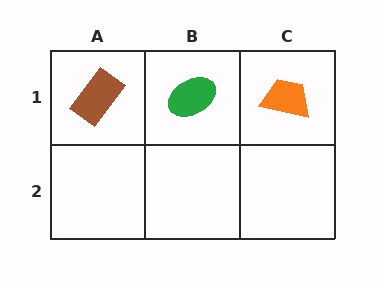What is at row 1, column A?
A brown rectangle.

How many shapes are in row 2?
0 shapes.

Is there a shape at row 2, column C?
No, that cell is empty.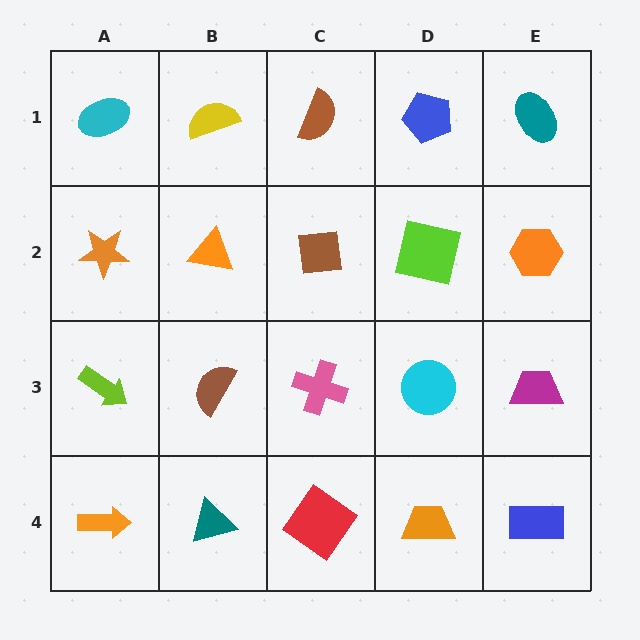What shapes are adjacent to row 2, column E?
A teal ellipse (row 1, column E), a magenta trapezoid (row 3, column E), a lime square (row 2, column D).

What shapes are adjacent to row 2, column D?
A blue pentagon (row 1, column D), a cyan circle (row 3, column D), a brown square (row 2, column C), an orange hexagon (row 2, column E).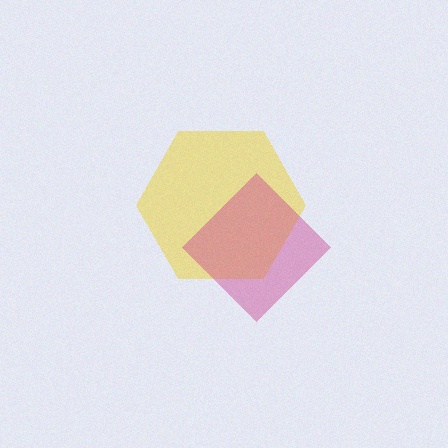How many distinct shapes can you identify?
There are 2 distinct shapes: a yellow hexagon, a magenta diamond.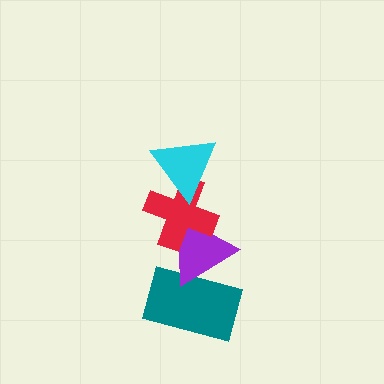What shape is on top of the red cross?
The cyan triangle is on top of the red cross.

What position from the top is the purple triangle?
The purple triangle is 3rd from the top.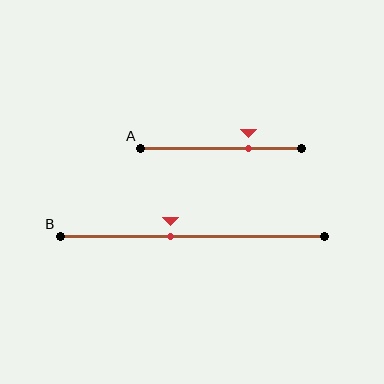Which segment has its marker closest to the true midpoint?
Segment B has its marker closest to the true midpoint.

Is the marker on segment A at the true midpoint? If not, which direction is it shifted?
No, the marker on segment A is shifted to the right by about 17% of the segment length.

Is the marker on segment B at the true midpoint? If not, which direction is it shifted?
No, the marker on segment B is shifted to the left by about 8% of the segment length.